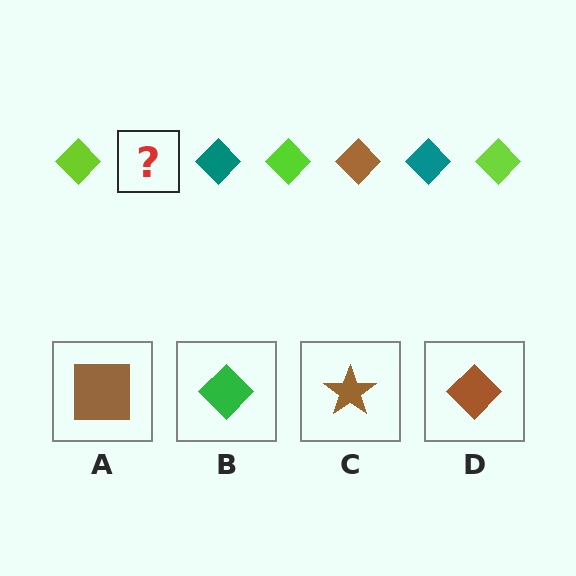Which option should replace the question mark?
Option D.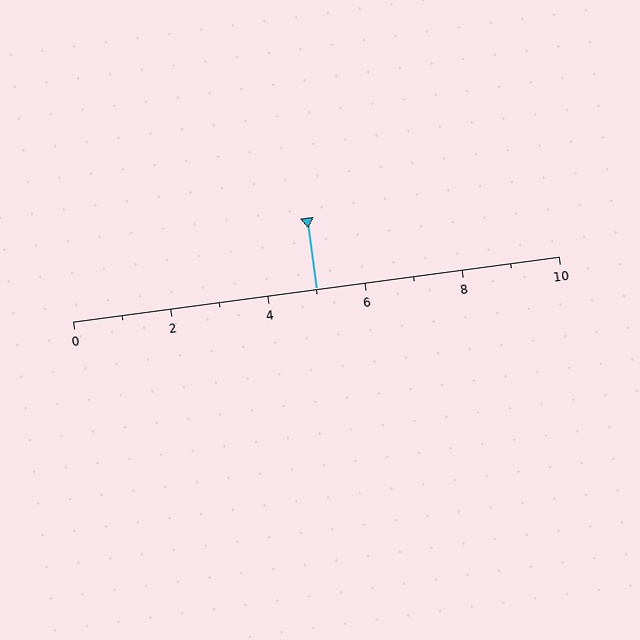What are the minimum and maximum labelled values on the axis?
The axis runs from 0 to 10.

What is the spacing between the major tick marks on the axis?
The major ticks are spaced 2 apart.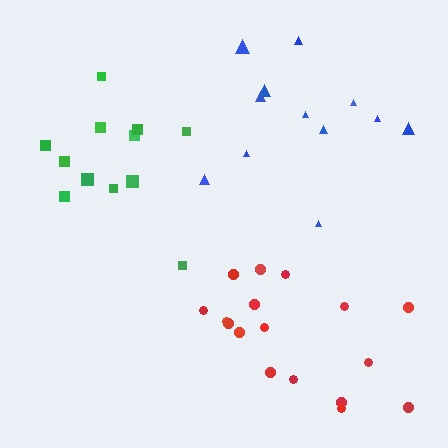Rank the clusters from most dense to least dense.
red, green, blue.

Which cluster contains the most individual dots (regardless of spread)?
Red (17).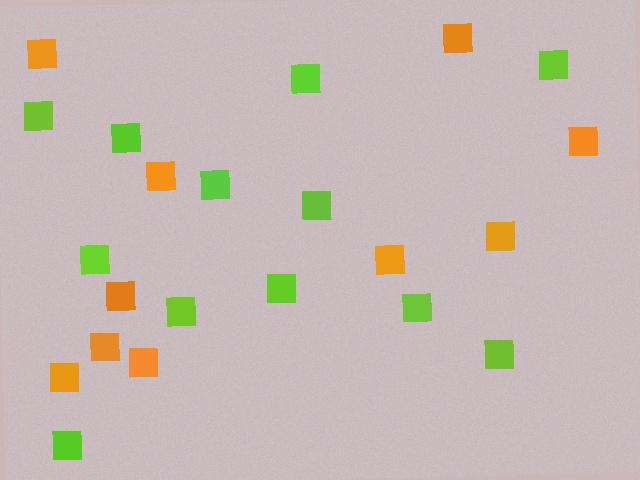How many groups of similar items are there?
There are 2 groups: one group of orange squares (10) and one group of lime squares (12).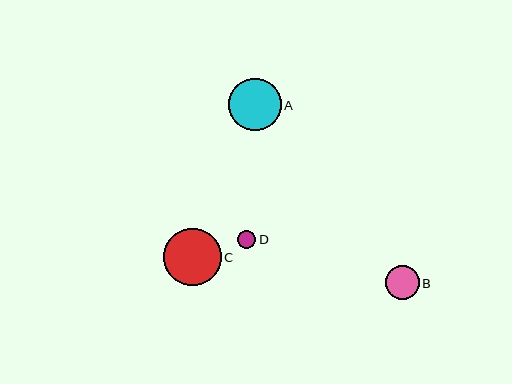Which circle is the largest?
Circle C is the largest with a size of approximately 57 pixels.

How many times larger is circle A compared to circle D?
Circle A is approximately 2.9 times the size of circle D.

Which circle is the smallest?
Circle D is the smallest with a size of approximately 18 pixels.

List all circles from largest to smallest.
From largest to smallest: C, A, B, D.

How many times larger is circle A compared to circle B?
Circle A is approximately 1.5 times the size of circle B.